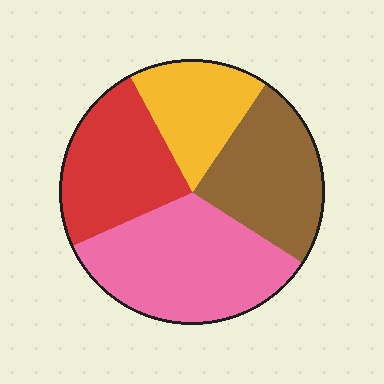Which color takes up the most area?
Pink, at roughly 35%.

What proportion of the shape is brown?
Brown covers 24% of the shape.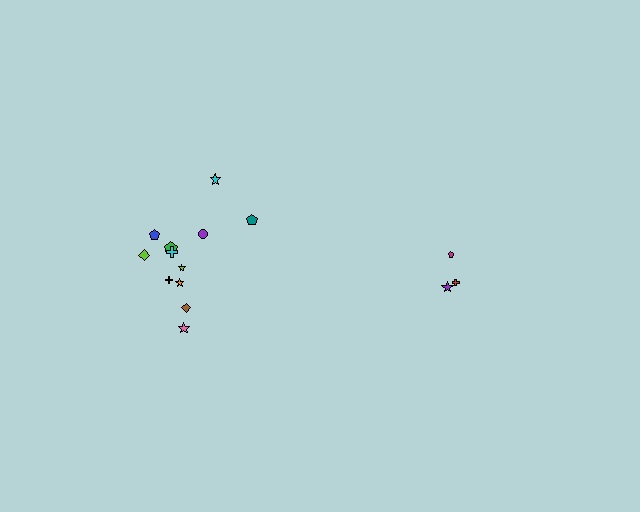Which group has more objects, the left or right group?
The left group.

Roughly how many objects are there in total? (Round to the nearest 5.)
Roughly 15 objects in total.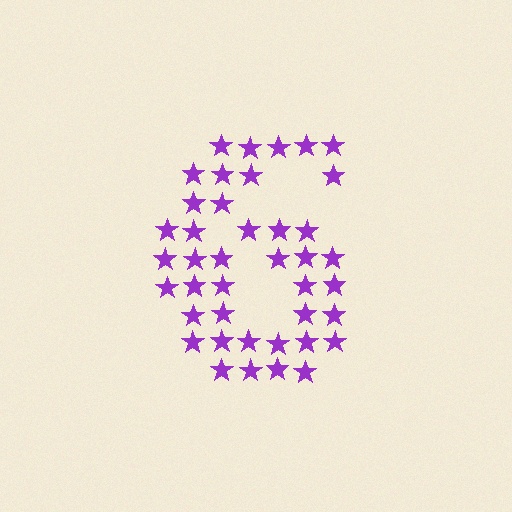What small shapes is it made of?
It is made of small stars.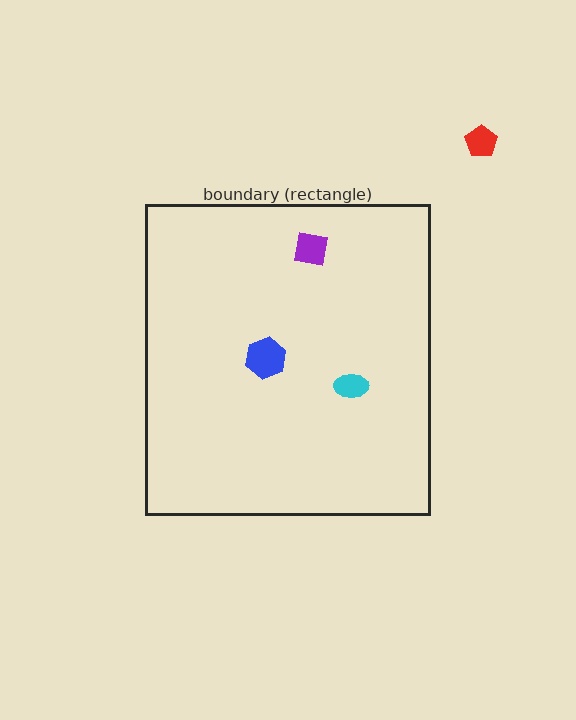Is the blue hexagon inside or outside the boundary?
Inside.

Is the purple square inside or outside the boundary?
Inside.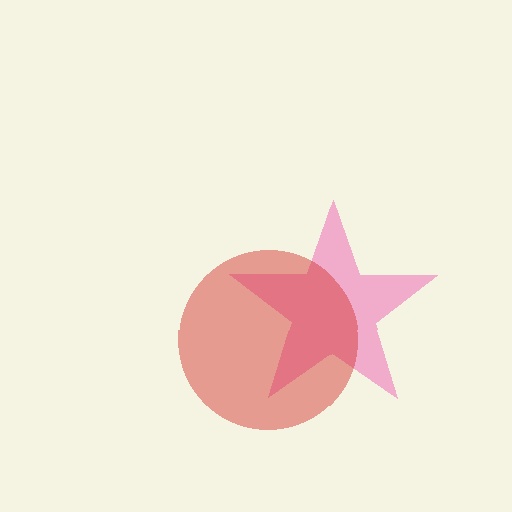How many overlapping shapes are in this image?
There are 2 overlapping shapes in the image.